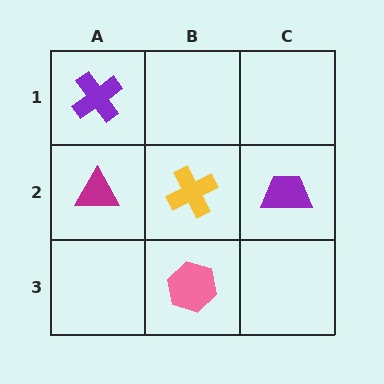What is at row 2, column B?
A yellow cross.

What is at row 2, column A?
A magenta triangle.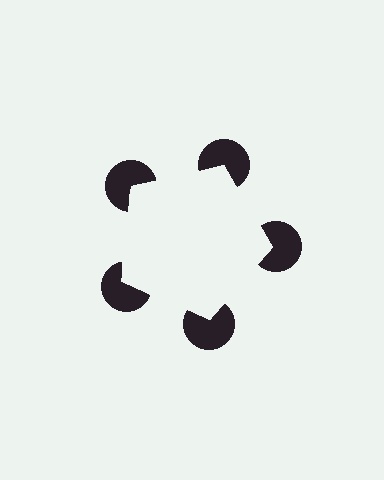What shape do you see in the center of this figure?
An illusory pentagon — its edges are inferred from the aligned wedge cuts in the pac-man discs, not physically drawn.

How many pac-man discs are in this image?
There are 5 — one at each vertex of the illusory pentagon.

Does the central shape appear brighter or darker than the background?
It typically appears slightly brighter than the background, even though no actual brightness change is drawn.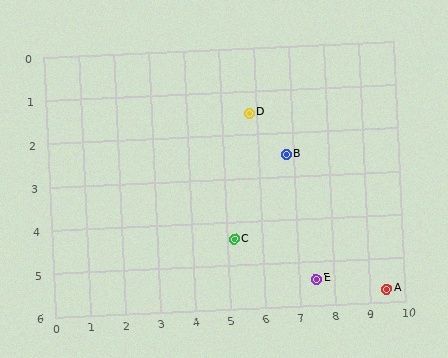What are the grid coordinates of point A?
Point A is at approximately (9.5, 5.7).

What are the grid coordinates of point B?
Point B is at approximately (6.8, 2.5).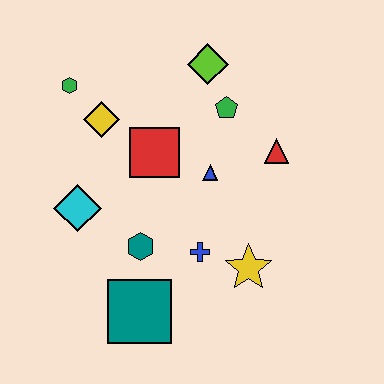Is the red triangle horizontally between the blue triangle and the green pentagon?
No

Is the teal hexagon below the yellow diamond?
Yes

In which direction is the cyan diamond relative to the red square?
The cyan diamond is to the left of the red square.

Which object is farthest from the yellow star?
The green hexagon is farthest from the yellow star.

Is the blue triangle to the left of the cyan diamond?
No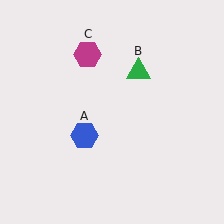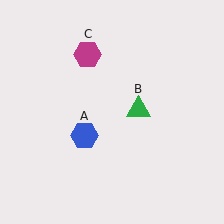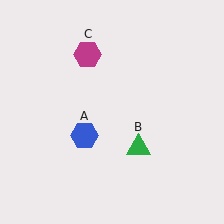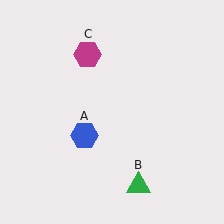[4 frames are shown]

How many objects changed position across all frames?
1 object changed position: green triangle (object B).